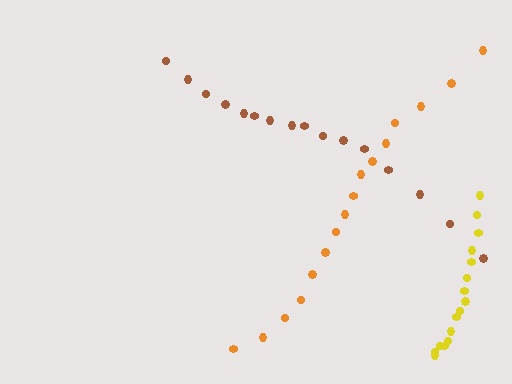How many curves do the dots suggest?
There are 3 distinct paths.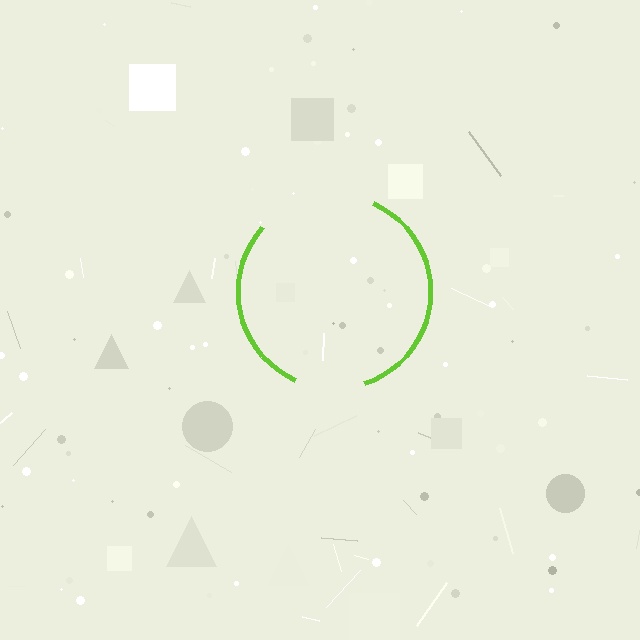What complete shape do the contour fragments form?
The contour fragments form a circle.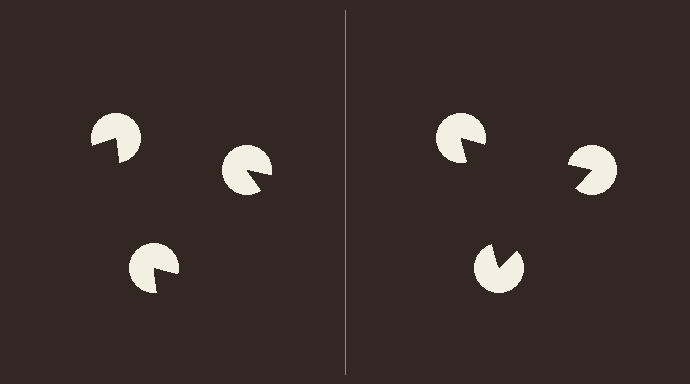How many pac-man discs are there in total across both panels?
6 — 3 on each side.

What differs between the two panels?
The pac-man discs are positioned identically on both sides; only the wedge orientations differ. On the right they align to a triangle; on the left they are misaligned.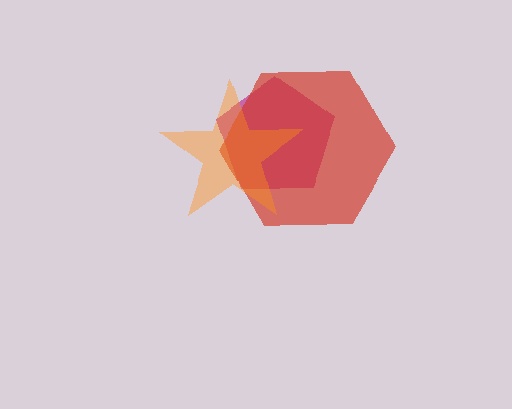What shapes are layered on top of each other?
The layered shapes are: a magenta pentagon, a red hexagon, an orange star.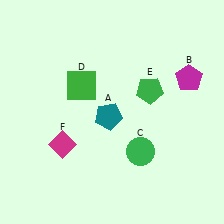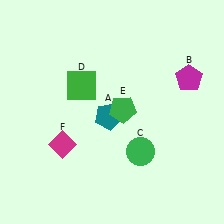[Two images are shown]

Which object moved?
The green pentagon (E) moved left.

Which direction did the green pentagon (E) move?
The green pentagon (E) moved left.